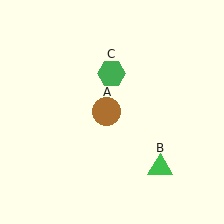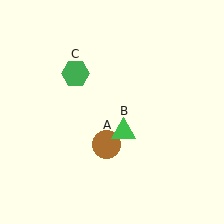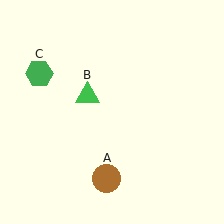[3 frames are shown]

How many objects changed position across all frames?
3 objects changed position: brown circle (object A), green triangle (object B), green hexagon (object C).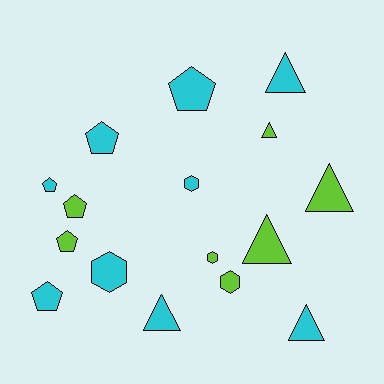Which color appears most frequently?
Cyan, with 9 objects.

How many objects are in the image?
There are 16 objects.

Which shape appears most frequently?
Triangle, with 6 objects.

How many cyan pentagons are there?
There are 4 cyan pentagons.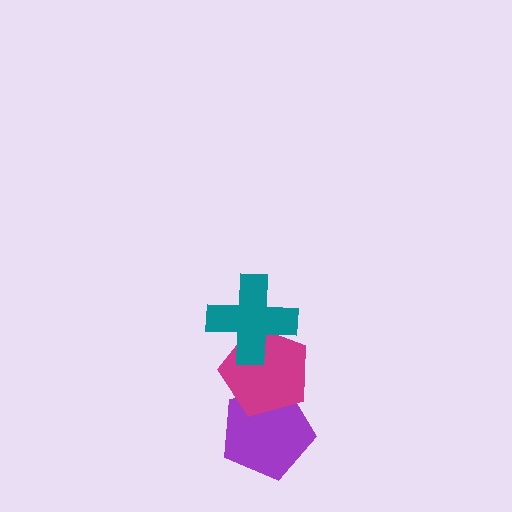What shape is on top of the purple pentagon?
The magenta pentagon is on top of the purple pentagon.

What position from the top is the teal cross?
The teal cross is 1st from the top.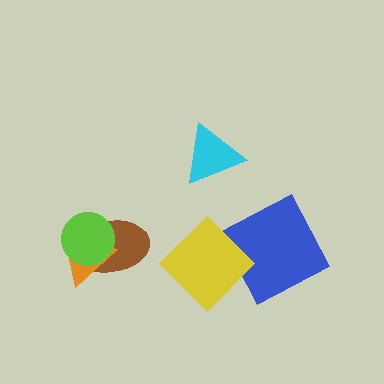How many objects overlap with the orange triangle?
2 objects overlap with the orange triangle.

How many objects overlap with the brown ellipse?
2 objects overlap with the brown ellipse.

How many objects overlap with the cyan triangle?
0 objects overlap with the cyan triangle.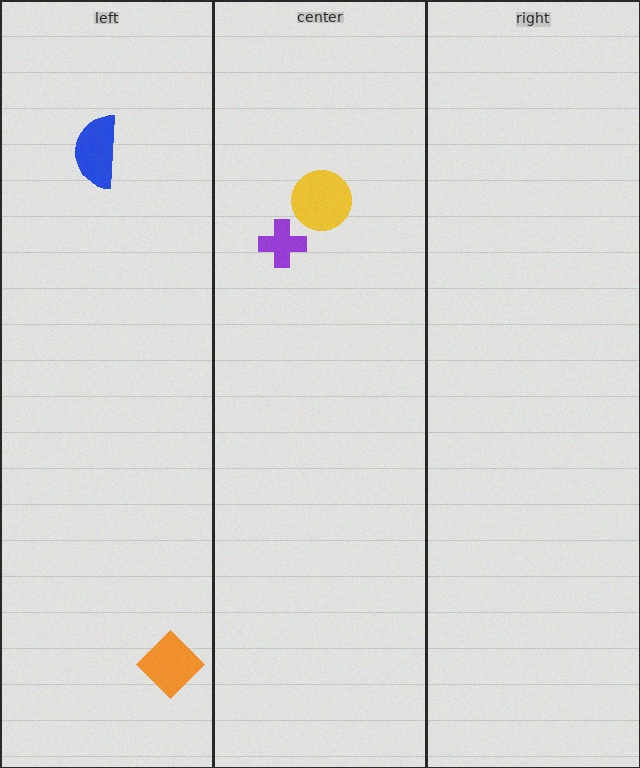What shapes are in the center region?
The purple cross, the yellow circle.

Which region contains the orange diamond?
The left region.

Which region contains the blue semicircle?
The left region.